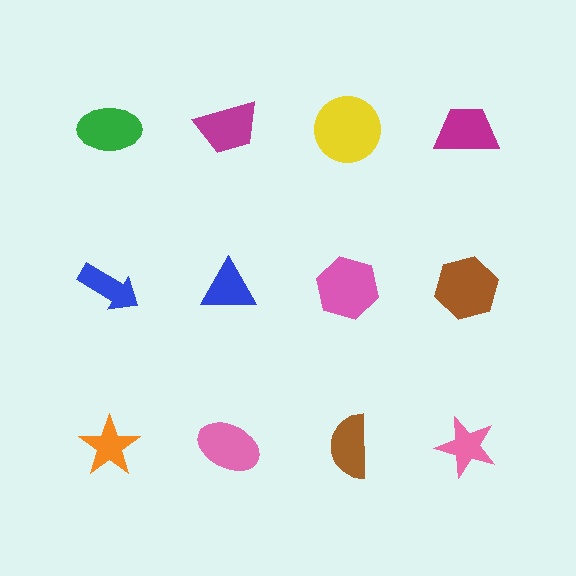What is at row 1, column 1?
A green ellipse.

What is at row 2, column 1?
A blue arrow.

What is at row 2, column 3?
A pink hexagon.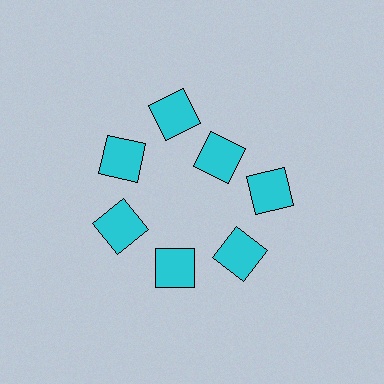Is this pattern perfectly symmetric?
No. The 7 cyan squares are arranged in a ring, but one element near the 1 o'clock position is pulled inward toward the center, breaking the 7-fold rotational symmetry.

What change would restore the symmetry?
The symmetry would be restored by moving it outward, back onto the ring so that all 7 squares sit at equal angles and equal distance from the center.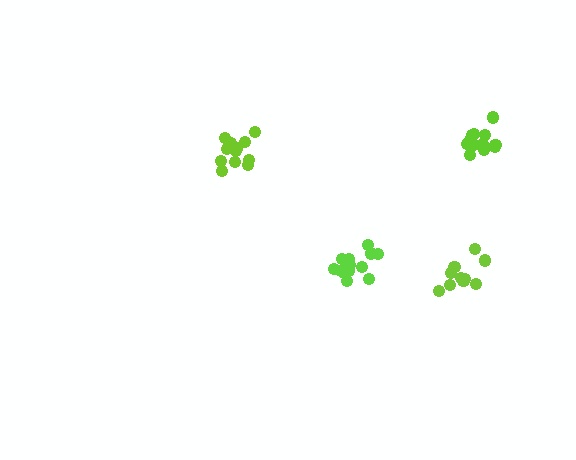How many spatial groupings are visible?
There are 4 spatial groupings.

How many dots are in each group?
Group 1: 11 dots, Group 2: 15 dots, Group 3: 12 dots, Group 4: 12 dots (50 total).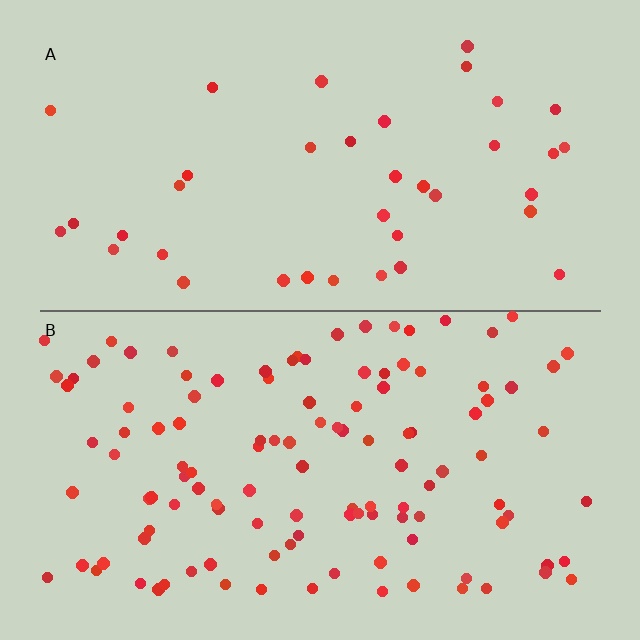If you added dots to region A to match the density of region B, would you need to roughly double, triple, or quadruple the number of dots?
Approximately triple.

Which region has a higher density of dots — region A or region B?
B (the bottom).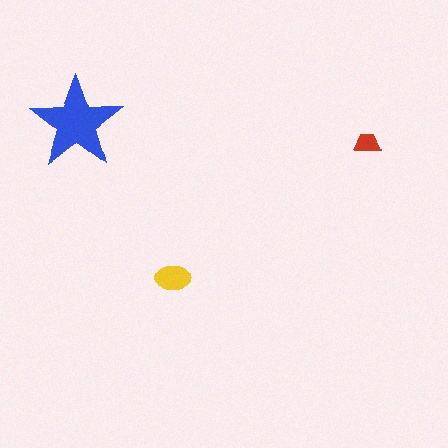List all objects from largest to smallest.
The blue star, the yellow ellipse, the red trapezoid.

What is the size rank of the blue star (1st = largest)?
1st.